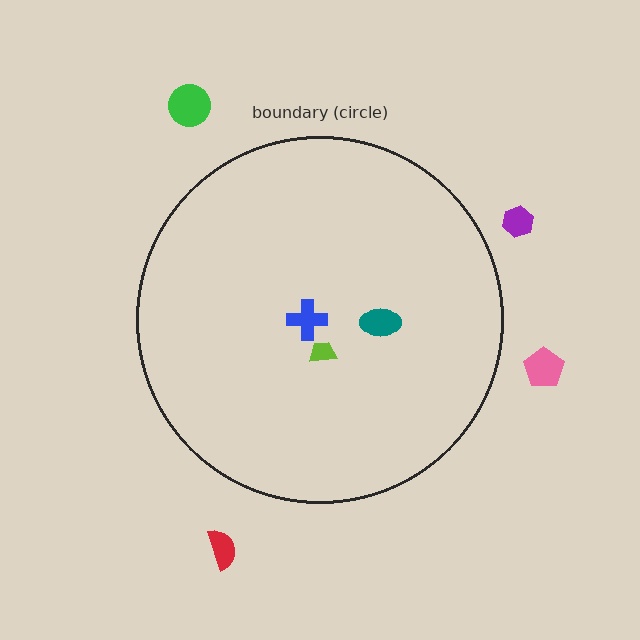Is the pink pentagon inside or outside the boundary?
Outside.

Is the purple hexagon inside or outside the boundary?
Outside.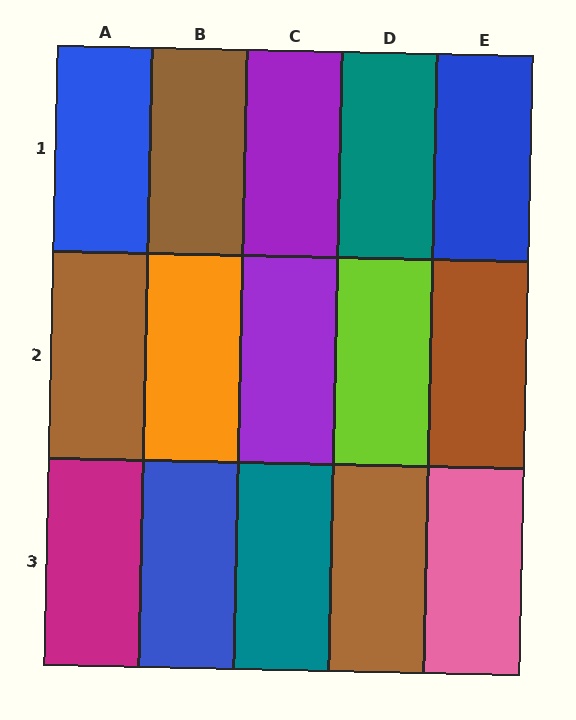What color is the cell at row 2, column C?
Purple.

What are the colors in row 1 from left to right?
Blue, brown, purple, teal, blue.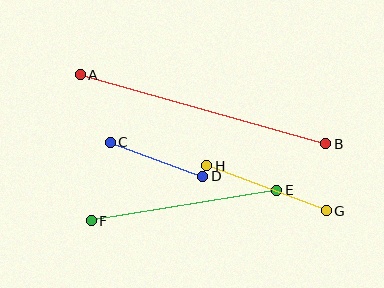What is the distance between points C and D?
The distance is approximately 99 pixels.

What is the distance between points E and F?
The distance is approximately 188 pixels.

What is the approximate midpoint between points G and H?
The midpoint is at approximately (267, 188) pixels.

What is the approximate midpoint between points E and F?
The midpoint is at approximately (184, 206) pixels.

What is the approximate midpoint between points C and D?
The midpoint is at approximately (156, 159) pixels.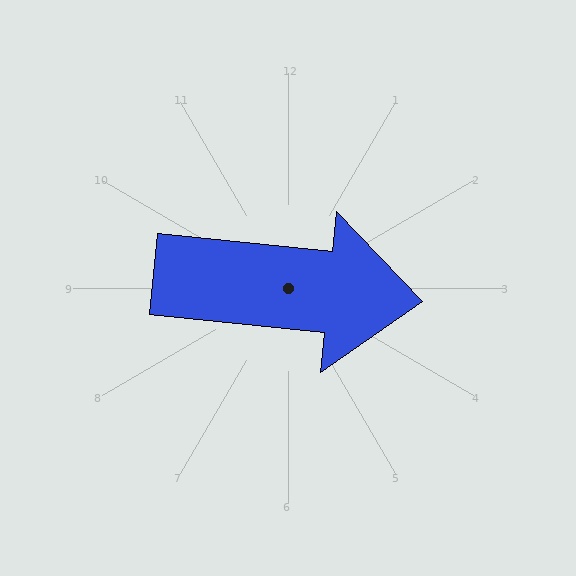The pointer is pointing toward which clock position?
Roughly 3 o'clock.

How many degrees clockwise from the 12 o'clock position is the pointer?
Approximately 96 degrees.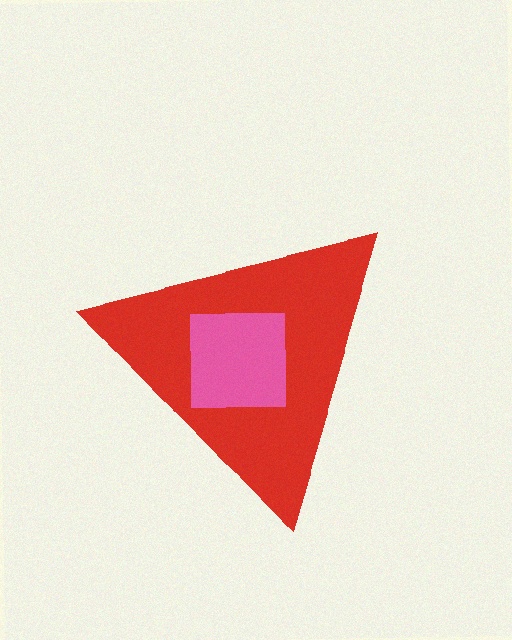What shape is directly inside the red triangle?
The pink square.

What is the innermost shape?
The pink square.